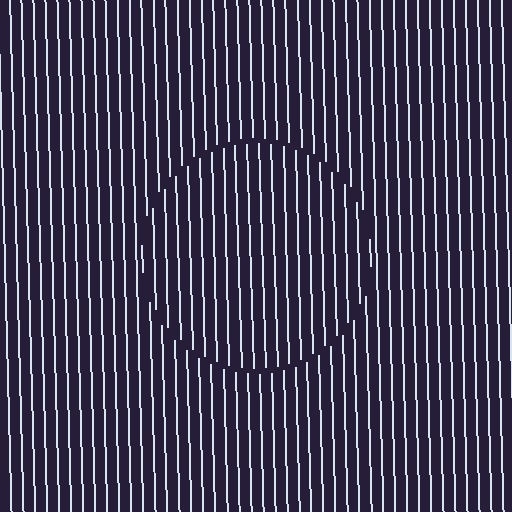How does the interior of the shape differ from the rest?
The interior of the shape contains the same grating, shifted by half a period — the contour is defined by the phase discontinuity where line-ends from the inner and outer gratings abut.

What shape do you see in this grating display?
An illusory circle. The interior of the shape contains the same grating, shifted by half a period — the contour is defined by the phase discontinuity where line-ends from the inner and outer gratings abut.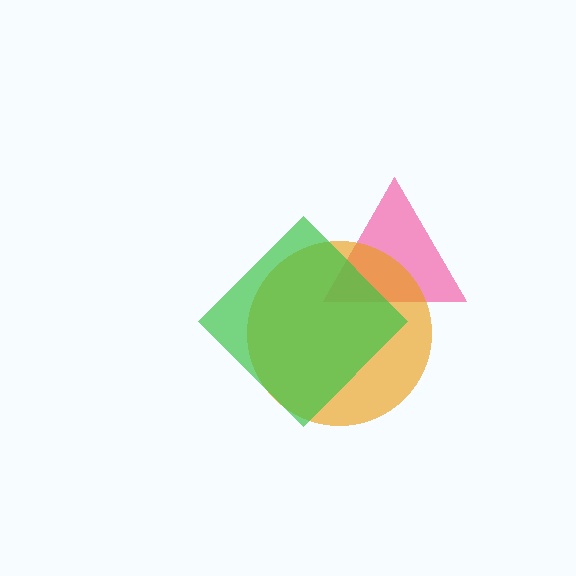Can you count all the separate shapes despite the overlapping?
Yes, there are 3 separate shapes.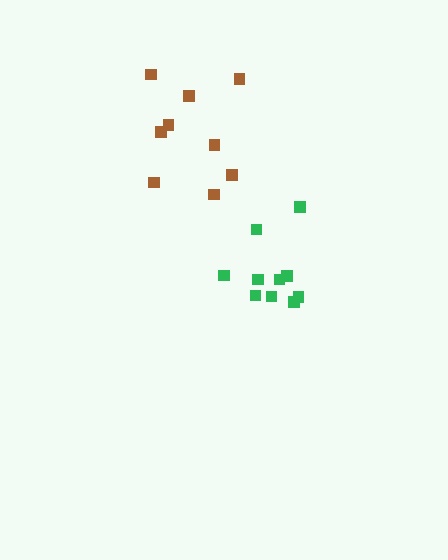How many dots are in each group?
Group 1: 9 dots, Group 2: 10 dots (19 total).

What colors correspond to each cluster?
The clusters are colored: brown, green.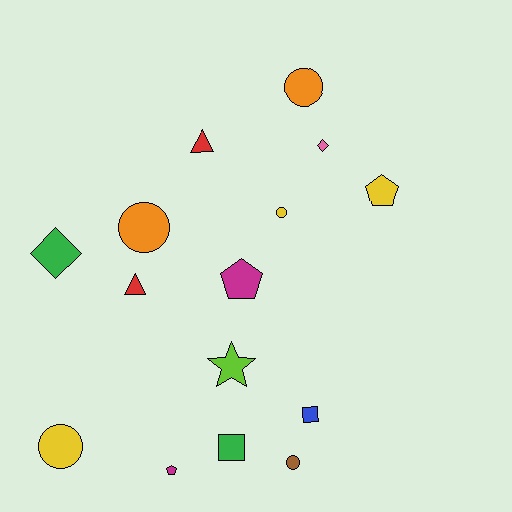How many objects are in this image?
There are 15 objects.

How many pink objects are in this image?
There is 1 pink object.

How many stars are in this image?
There is 1 star.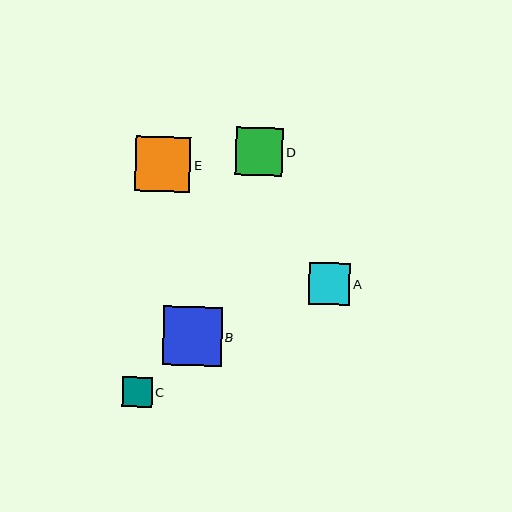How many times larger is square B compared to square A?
Square B is approximately 1.4 times the size of square A.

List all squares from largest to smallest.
From largest to smallest: B, E, D, A, C.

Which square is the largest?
Square B is the largest with a size of approximately 59 pixels.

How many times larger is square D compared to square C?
Square D is approximately 1.6 times the size of square C.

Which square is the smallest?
Square C is the smallest with a size of approximately 30 pixels.